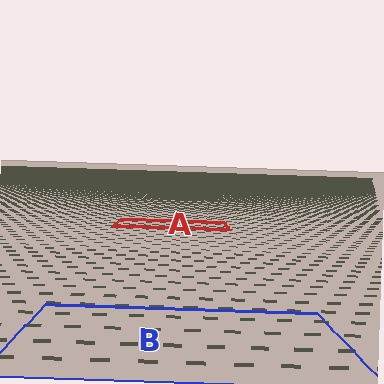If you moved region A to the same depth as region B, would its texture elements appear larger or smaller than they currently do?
They would appear larger. At a closer depth, the same texture elements are projected at a bigger on-screen size.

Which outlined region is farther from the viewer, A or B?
Region A is farther from the viewer — the texture elements inside it appear smaller and more densely packed.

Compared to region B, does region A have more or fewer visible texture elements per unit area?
Region A has more texture elements per unit area — they are packed more densely because it is farther away.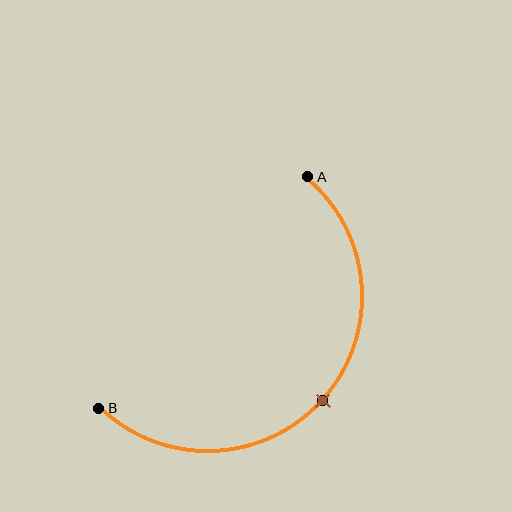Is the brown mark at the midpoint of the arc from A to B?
Yes. The brown mark lies on the arc at equal arc-length from both A and B — it is the arc midpoint.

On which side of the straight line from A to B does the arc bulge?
The arc bulges below and to the right of the straight line connecting A and B.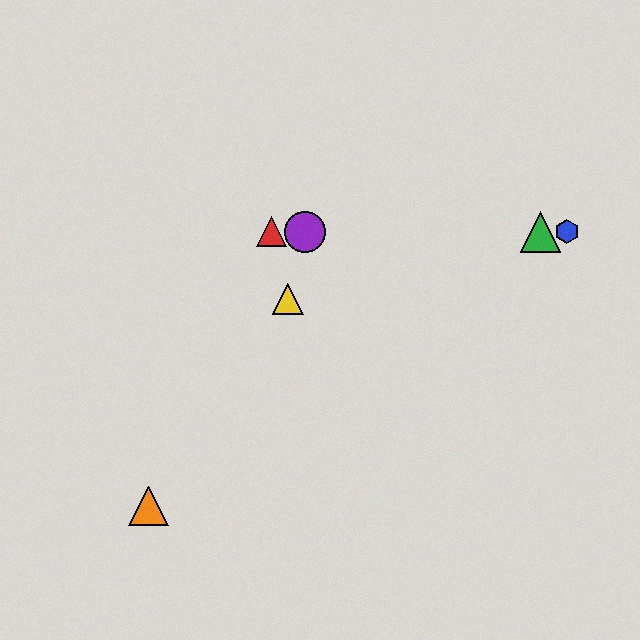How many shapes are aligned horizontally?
4 shapes (the red triangle, the blue hexagon, the green triangle, the purple circle) are aligned horizontally.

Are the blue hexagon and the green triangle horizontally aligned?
Yes, both are at y≈232.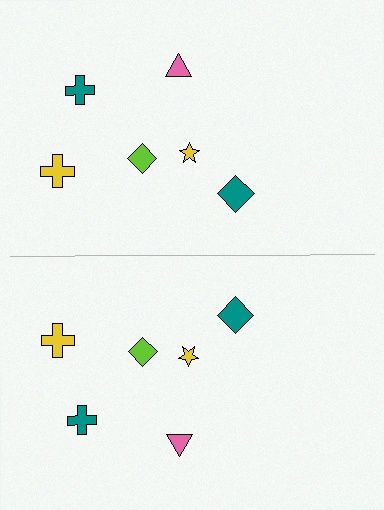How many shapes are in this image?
There are 12 shapes in this image.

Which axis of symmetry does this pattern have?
The pattern has a horizontal axis of symmetry running through the center of the image.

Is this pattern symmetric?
Yes, this pattern has bilateral (reflection) symmetry.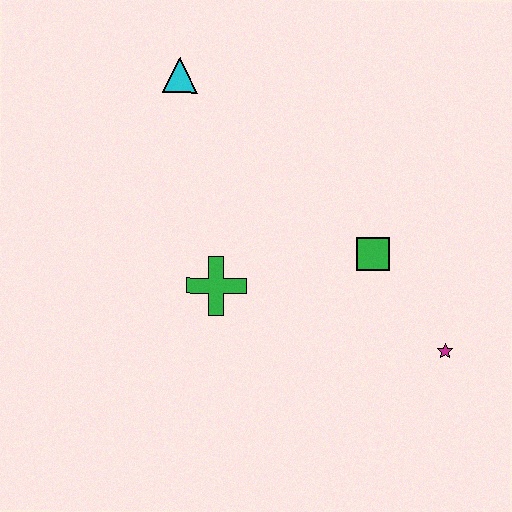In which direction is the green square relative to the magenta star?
The green square is above the magenta star.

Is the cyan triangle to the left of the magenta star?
Yes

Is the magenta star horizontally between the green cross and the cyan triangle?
No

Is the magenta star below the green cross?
Yes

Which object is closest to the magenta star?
The green square is closest to the magenta star.